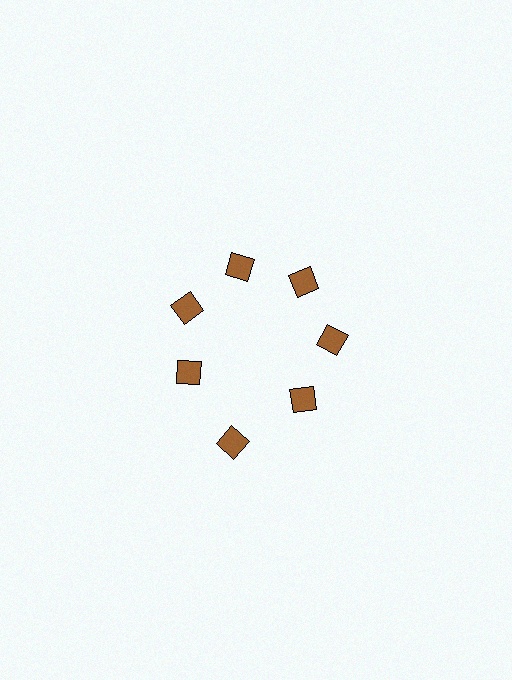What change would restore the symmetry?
The symmetry would be restored by moving it inward, back onto the ring so that all 7 diamonds sit at equal angles and equal distance from the center.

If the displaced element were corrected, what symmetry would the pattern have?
It would have 7-fold rotational symmetry — the pattern would map onto itself every 51 degrees.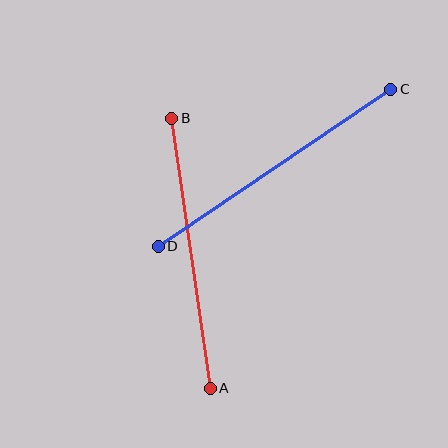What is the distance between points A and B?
The distance is approximately 273 pixels.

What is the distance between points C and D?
The distance is approximately 281 pixels.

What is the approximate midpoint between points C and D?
The midpoint is at approximately (275, 168) pixels.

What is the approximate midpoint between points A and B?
The midpoint is at approximately (191, 253) pixels.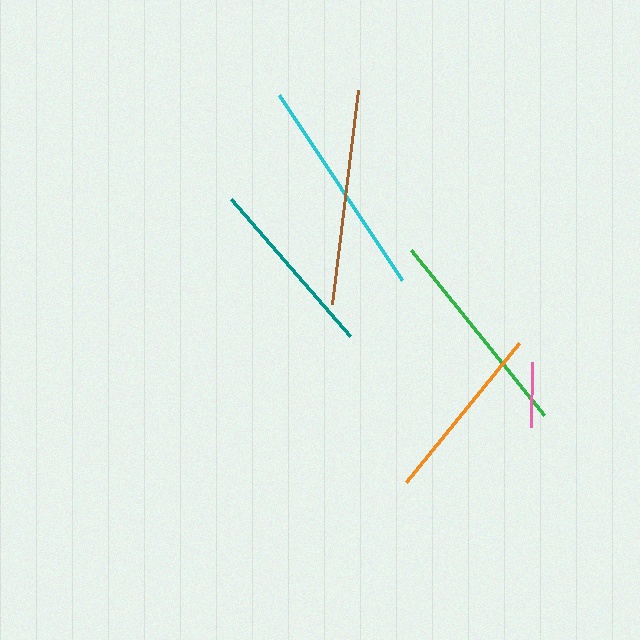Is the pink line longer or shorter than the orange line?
The orange line is longer than the pink line.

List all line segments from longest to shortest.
From longest to shortest: cyan, brown, green, teal, orange, pink.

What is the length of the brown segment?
The brown segment is approximately 216 pixels long.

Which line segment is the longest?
The cyan line is the longest at approximately 222 pixels.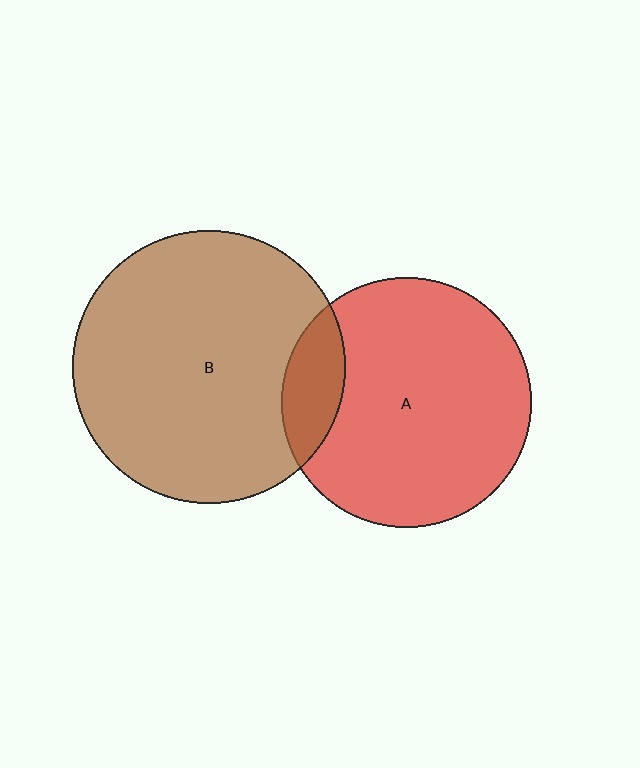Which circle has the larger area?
Circle B (brown).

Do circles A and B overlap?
Yes.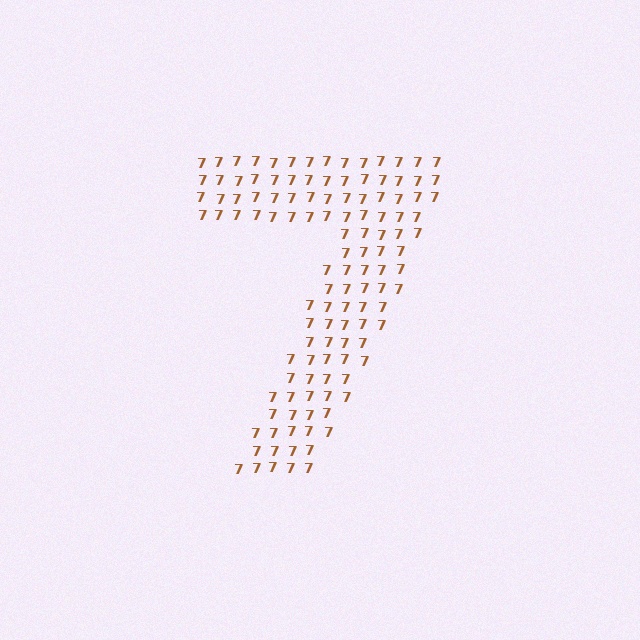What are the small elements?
The small elements are digit 7's.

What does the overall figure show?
The overall figure shows the digit 7.